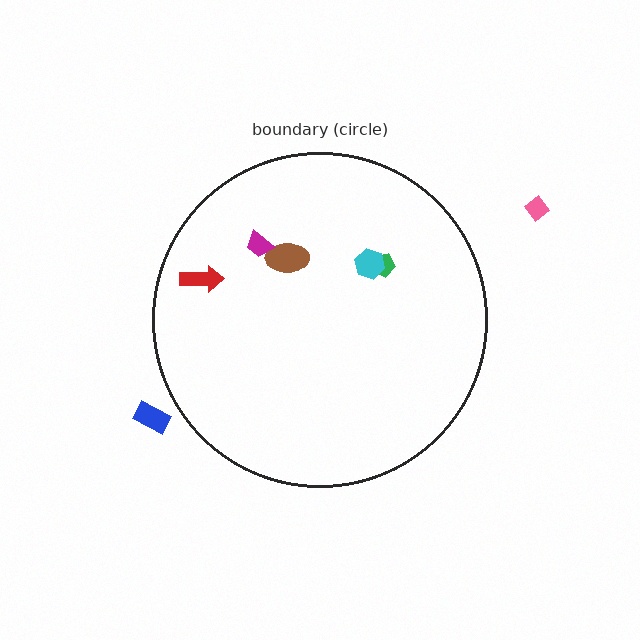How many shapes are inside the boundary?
5 inside, 2 outside.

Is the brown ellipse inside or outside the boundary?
Inside.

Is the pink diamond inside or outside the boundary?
Outside.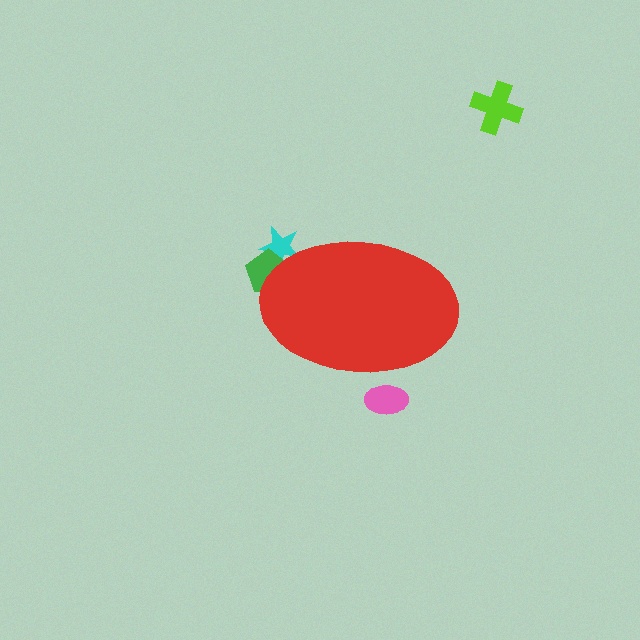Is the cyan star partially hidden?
Yes, the cyan star is partially hidden behind the red ellipse.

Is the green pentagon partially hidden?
Yes, the green pentagon is partially hidden behind the red ellipse.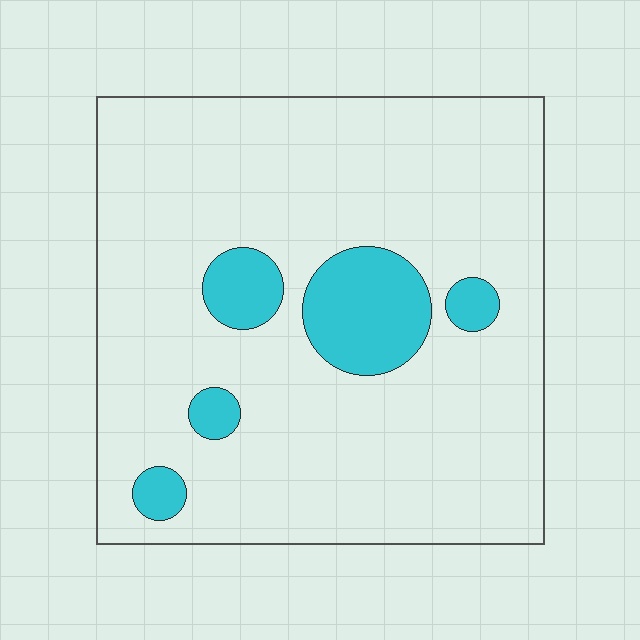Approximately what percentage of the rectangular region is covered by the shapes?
Approximately 15%.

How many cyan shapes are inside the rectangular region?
5.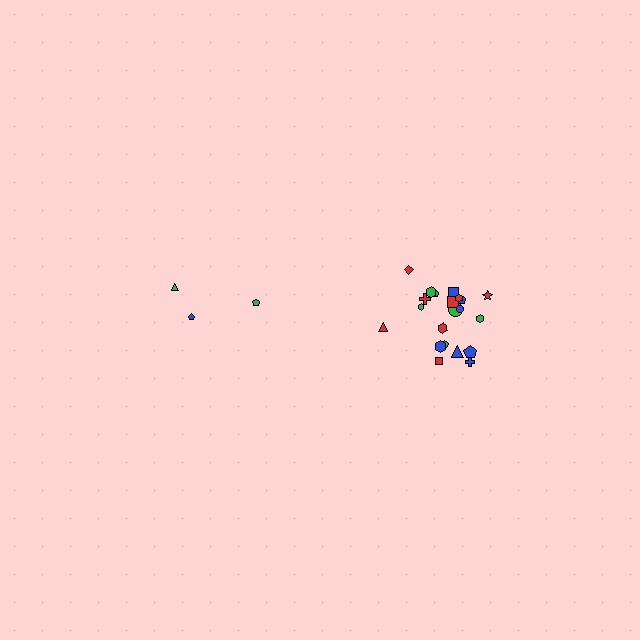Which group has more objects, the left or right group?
The right group.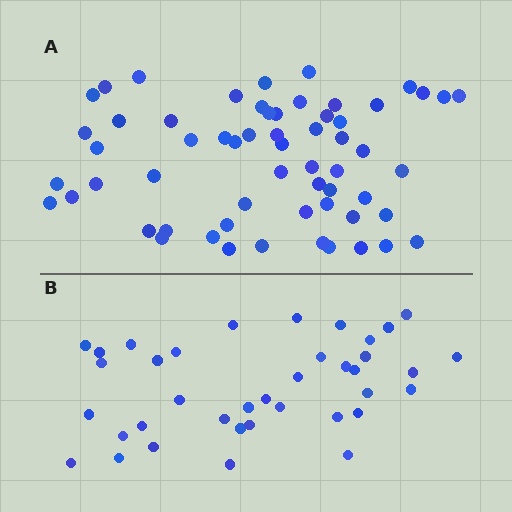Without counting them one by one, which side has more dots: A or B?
Region A (the top region) has more dots.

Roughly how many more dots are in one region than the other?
Region A has approximately 20 more dots than region B.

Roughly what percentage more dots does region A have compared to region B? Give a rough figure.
About 60% more.